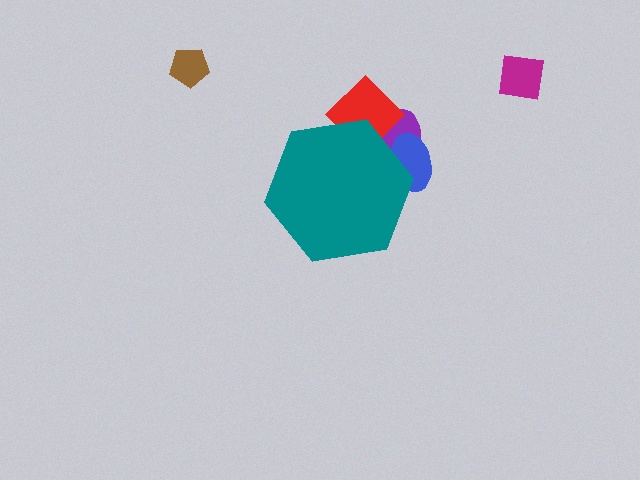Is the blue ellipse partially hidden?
Yes, the blue ellipse is partially hidden behind the teal hexagon.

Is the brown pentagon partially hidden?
No, the brown pentagon is fully visible.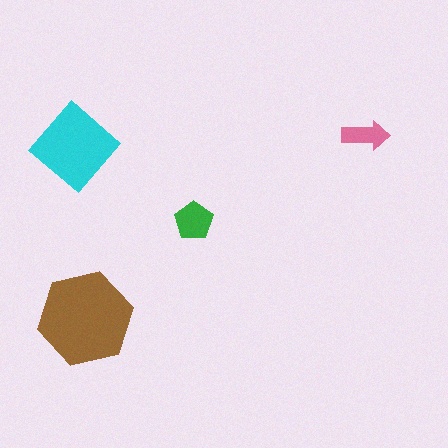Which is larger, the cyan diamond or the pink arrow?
The cyan diamond.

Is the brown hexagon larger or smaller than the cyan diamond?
Larger.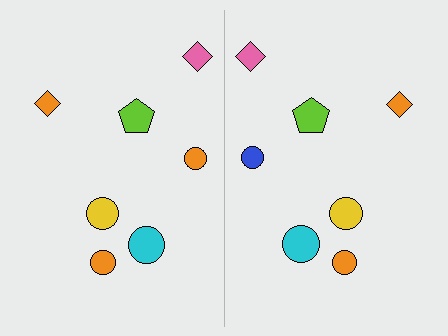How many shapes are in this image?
There are 14 shapes in this image.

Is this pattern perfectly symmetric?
No, the pattern is not perfectly symmetric. The blue circle on the right side breaks the symmetry — its mirror counterpart is orange.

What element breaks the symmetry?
The blue circle on the right side breaks the symmetry — its mirror counterpart is orange.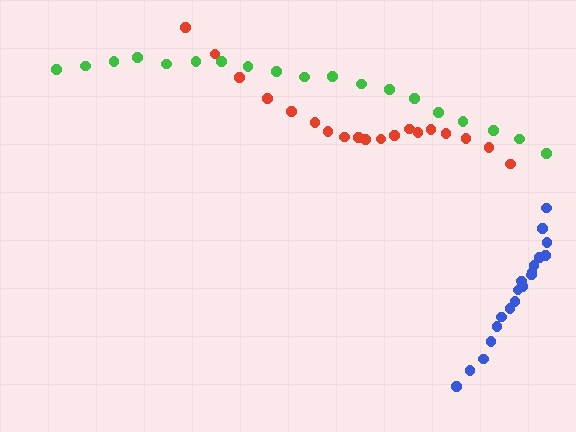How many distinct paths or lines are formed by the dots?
There are 3 distinct paths.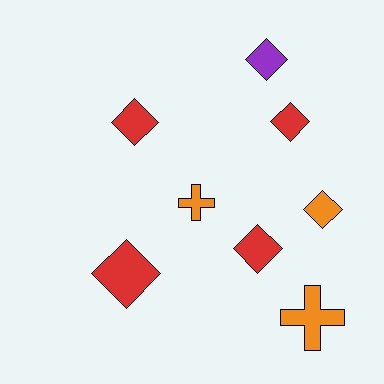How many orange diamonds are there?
There is 1 orange diamond.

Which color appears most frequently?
Red, with 4 objects.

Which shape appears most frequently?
Diamond, with 6 objects.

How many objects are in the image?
There are 8 objects.